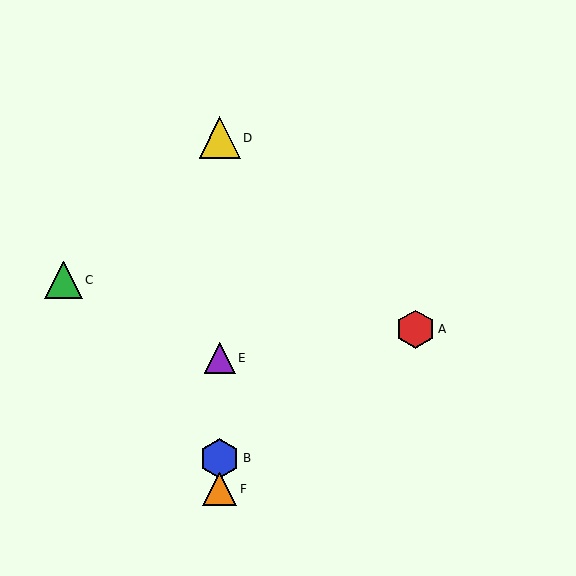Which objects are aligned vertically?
Objects B, D, E, F are aligned vertically.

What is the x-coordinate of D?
Object D is at x≈220.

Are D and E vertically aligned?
Yes, both are at x≈220.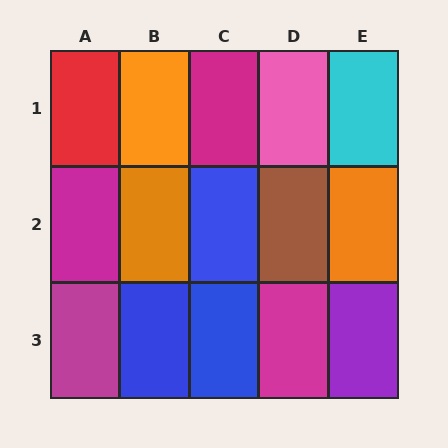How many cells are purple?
1 cell is purple.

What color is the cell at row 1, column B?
Orange.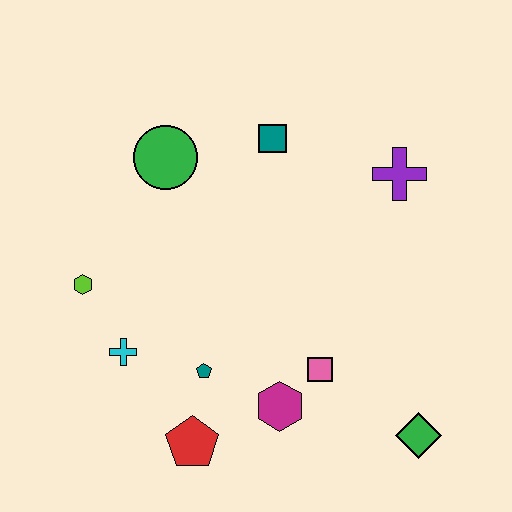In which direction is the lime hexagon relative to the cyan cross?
The lime hexagon is above the cyan cross.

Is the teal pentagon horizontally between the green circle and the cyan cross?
No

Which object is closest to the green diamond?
The pink square is closest to the green diamond.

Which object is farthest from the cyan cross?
The purple cross is farthest from the cyan cross.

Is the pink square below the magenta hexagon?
No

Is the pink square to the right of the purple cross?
No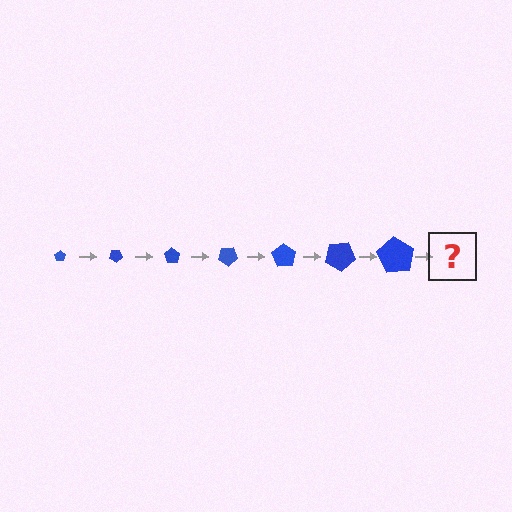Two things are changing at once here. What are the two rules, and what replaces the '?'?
The two rules are that the pentagon grows larger each step and it rotates 35 degrees each step. The '?' should be a pentagon, larger than the previous one and rotated 245 degrees from the start.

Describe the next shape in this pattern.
It should be a pentagon, larger than the previous one and rotated 245 degrees from the start.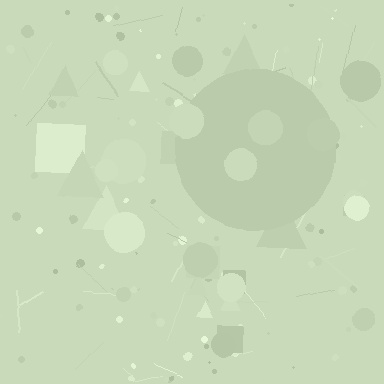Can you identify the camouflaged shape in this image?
The camouflaged shape is a circle.